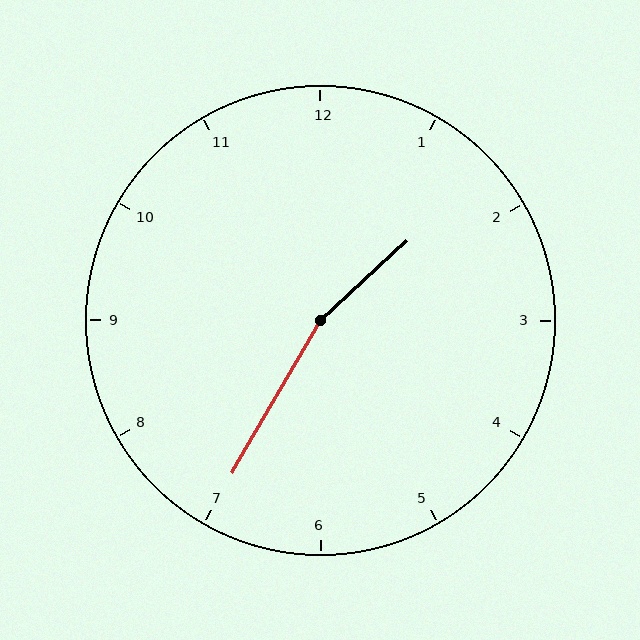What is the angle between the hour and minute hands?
Approximately 162 degrees.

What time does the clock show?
1:35.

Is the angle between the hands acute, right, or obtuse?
It is obtuse.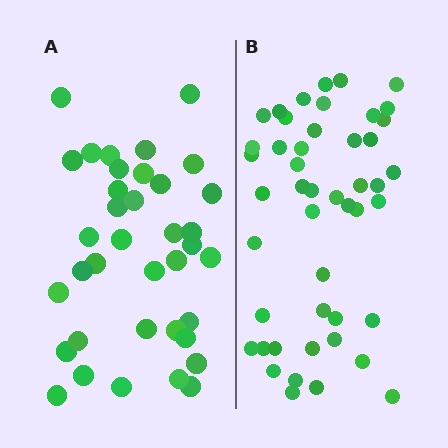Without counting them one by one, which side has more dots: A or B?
Region B (the right region) has more dots.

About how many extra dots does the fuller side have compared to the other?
Region B has roughly 10 or so more dots than region A.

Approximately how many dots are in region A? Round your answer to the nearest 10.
About 40 dots. (The exact count is 37, which rounds to 40.)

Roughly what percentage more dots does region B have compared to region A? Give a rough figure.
About 25% more.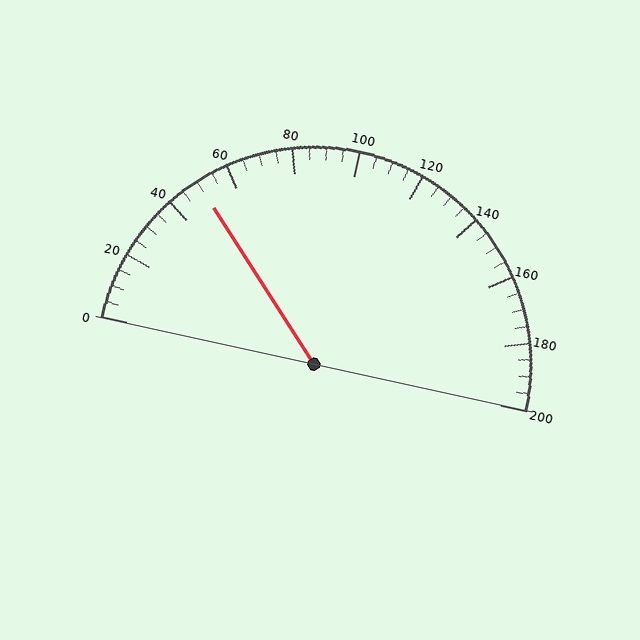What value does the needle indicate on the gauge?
The needle indicates approximately 50.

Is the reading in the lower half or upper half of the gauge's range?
The reading is in the lower half of the range (0 to 200).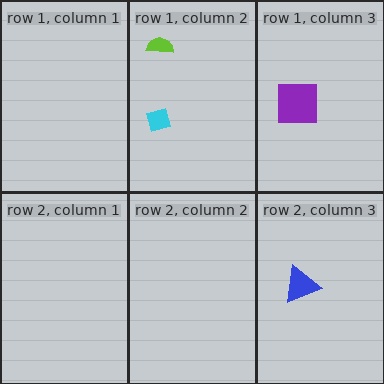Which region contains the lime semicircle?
The row 1, column 2 region.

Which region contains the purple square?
The row 1, column 3 region.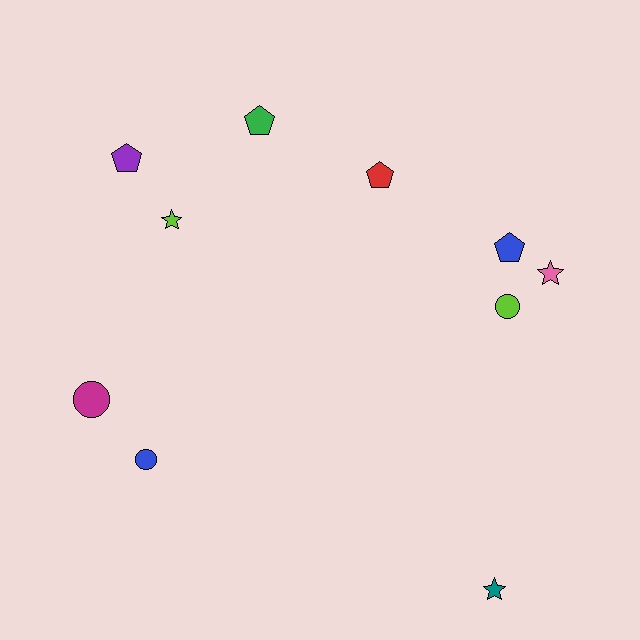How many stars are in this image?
There are 3 stars.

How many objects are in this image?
There are 10 objects.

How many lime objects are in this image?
There are 2 lime objects.